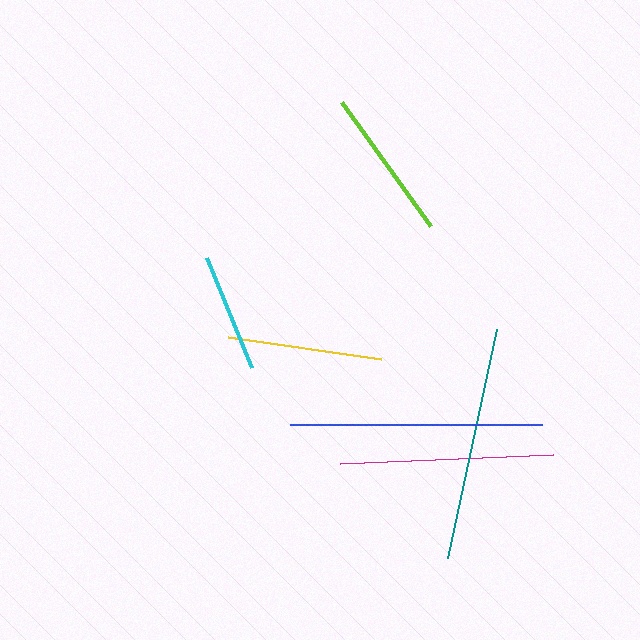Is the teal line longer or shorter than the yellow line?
The teal line is longer than the yellow line.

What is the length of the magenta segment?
The magenta segment is approximately 213 pixels long.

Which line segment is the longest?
The blue line is the longest at approximately 251 pixels.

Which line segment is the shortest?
The cyan line is the shortest at approximately 119 pixels.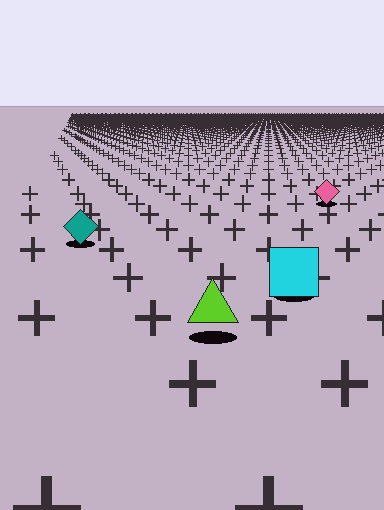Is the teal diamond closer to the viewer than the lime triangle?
No. The lime triangle is closer — you can tell from the texture gradient: the ground texture is coarser near it.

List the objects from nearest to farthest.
From nearest to farthest: the lime triangle, the cyan square, the teal diamond, the pink diamond.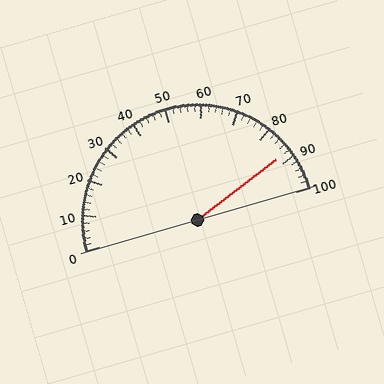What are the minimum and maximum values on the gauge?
The gauge ranges from 0 to 100.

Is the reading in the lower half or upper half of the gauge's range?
The reading is in the upper half of the range (0 to 100).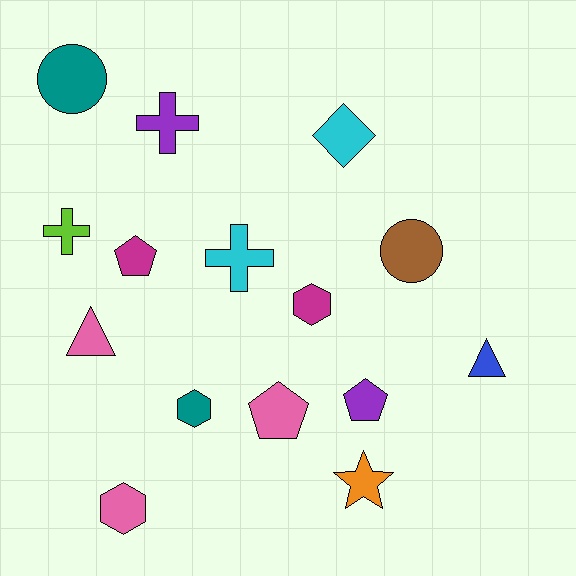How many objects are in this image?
There are 15 objects.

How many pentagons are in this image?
There are 3 pentagons.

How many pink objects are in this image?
There are 3 pink objects.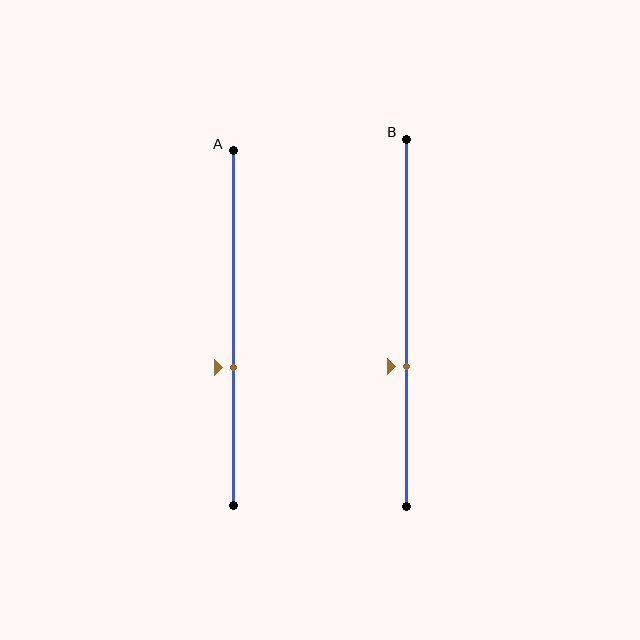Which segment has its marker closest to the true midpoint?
Segment A has its marker closest to the true midpoint.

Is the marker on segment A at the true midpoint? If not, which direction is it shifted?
No, the marker on segment A is shifted downward by about 11% of the segment length.